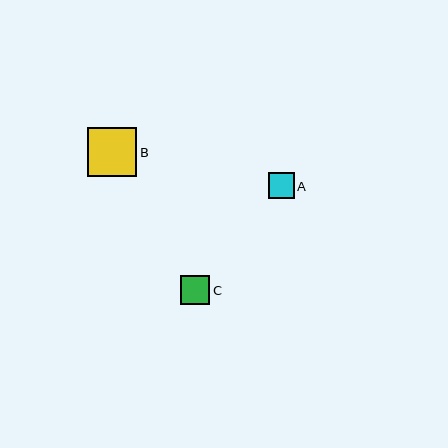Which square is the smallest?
Square A is the smallest with a size of approximately 26 pixels.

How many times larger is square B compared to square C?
Square B is approximately 1.7 times the size of square C.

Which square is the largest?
Square B is the largest with a size of approximately 49 pixels.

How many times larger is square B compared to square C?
Square B is approximately 1.7 times the size of square C.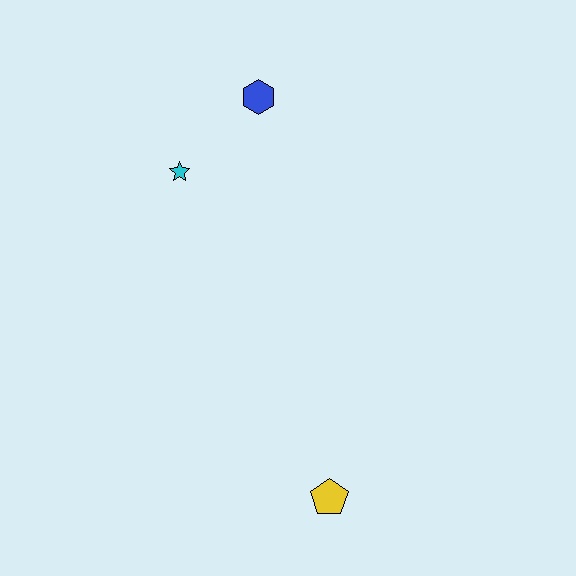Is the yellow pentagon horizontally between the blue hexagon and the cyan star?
No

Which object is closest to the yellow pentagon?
The cyan star is closest to the yellow pentagon.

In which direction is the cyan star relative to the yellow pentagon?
The cyan star is above the yellow pentagon.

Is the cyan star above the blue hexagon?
No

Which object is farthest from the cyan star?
The yellow pentagon is farthest from the cyan star.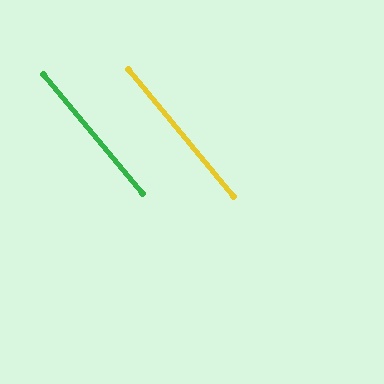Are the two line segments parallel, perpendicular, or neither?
Parallel — their directions differ by only 0.4°.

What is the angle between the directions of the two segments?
Approximately 0 degrees.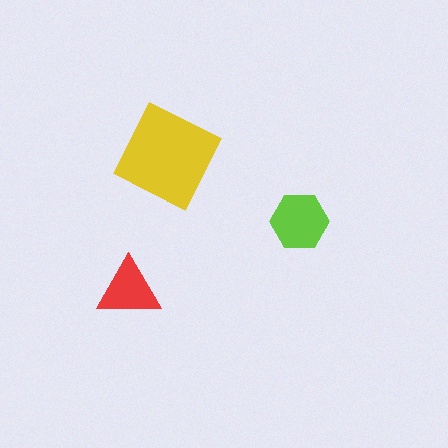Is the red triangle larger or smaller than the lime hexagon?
Smaller.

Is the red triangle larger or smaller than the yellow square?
Smaller.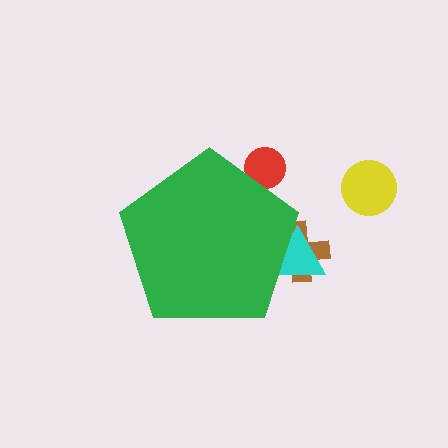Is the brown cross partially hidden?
Yes, the brown cross is partially hidden behind the green pentagon.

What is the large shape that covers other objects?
A green pentagon.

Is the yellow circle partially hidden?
No, the yellow circle is fully visible.